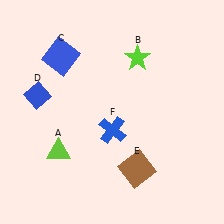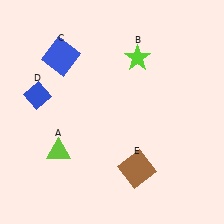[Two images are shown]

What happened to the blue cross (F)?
The blue cross (F) was removed in Image 2. It was in the bottom-right area of Image 1.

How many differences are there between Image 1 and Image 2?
There is 1 difference between the two images.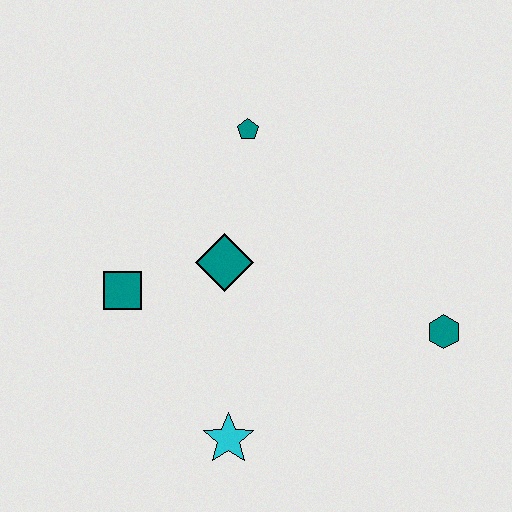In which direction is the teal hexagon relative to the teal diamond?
The teal hexagon is to the right of the teal diamond.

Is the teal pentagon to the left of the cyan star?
No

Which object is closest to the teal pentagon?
The teal diamond is closest to the teal pentagon.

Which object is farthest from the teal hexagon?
The teal square is farthest from the teal hexagon.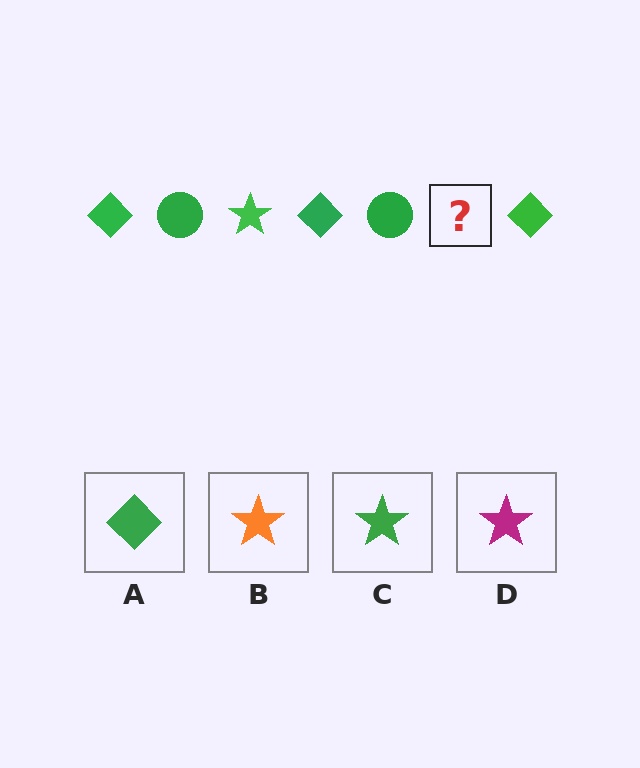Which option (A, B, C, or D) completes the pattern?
C.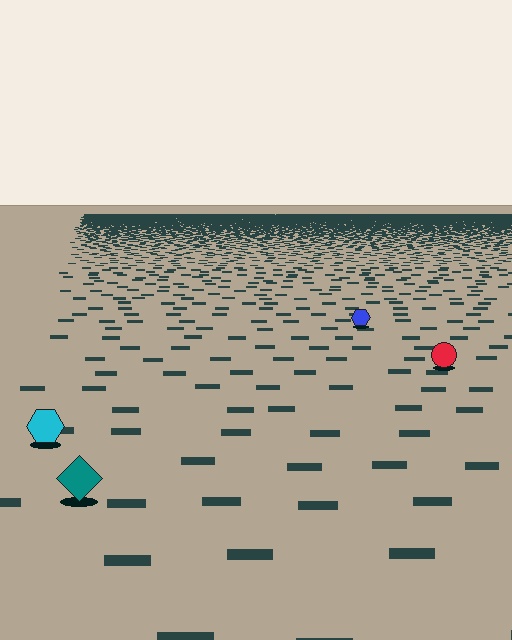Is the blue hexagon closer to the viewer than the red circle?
No. The red circle is closer — you can tell from the texture gradient: the ground texture is coarser near it.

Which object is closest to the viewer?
The teal diamond is closest. The texture marks near it are larger and more spread out.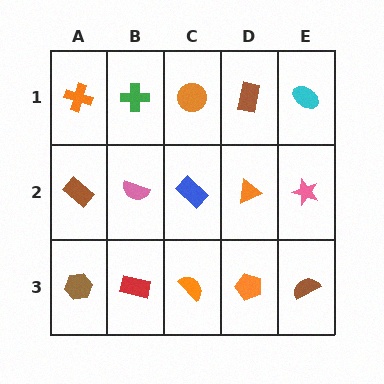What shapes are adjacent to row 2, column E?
A cyan ellipse (row 1, column E), a brown semicircle (row 3, column E), an orange triangle (row 2, column D).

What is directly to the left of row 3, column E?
An orange pentagon.